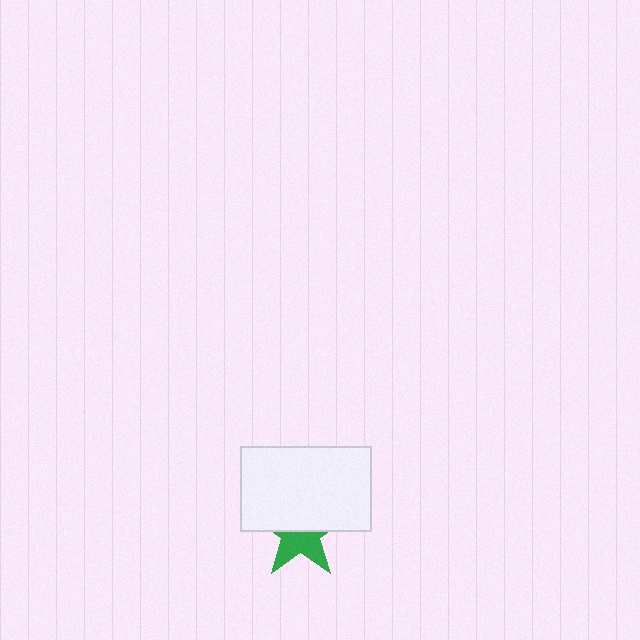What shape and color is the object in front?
The object in front is a white rectangle.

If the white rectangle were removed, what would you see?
You would see the complete green star.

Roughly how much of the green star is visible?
About half of it is visible (roughly 48%).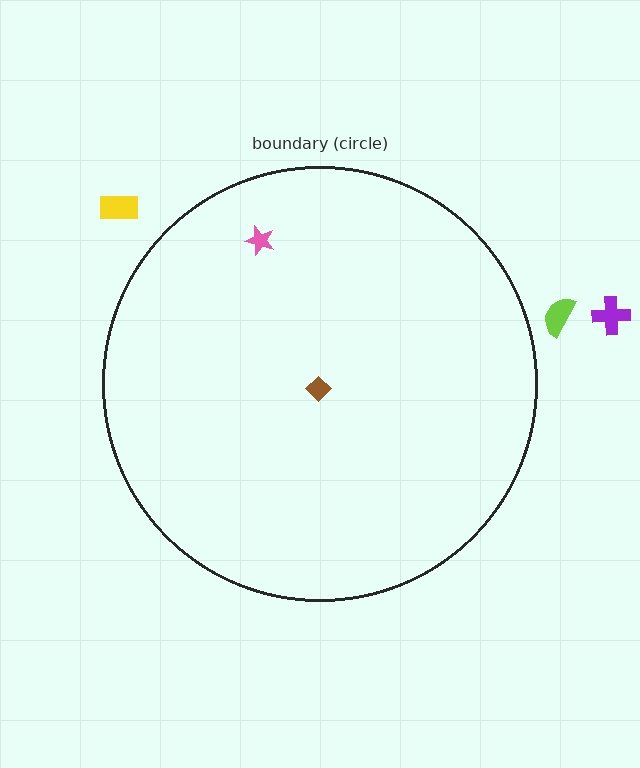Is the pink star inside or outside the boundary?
Inside.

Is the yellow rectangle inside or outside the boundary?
Outside.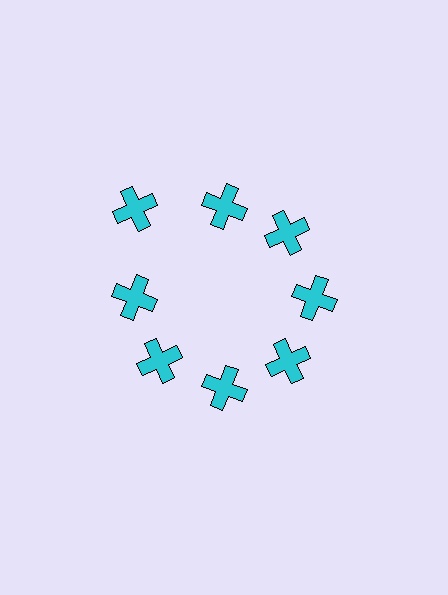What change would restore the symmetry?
The symmetry would be restored by moving it inward, back onto the ring so that all 8 crosses sit at equal angles and equal distance from the center.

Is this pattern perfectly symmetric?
No. The 8 cyan crosses are arranged in a ring, but one element near the 10 o'clock position is pushed outward from the center, breaking the 8-fold rotational symmetry.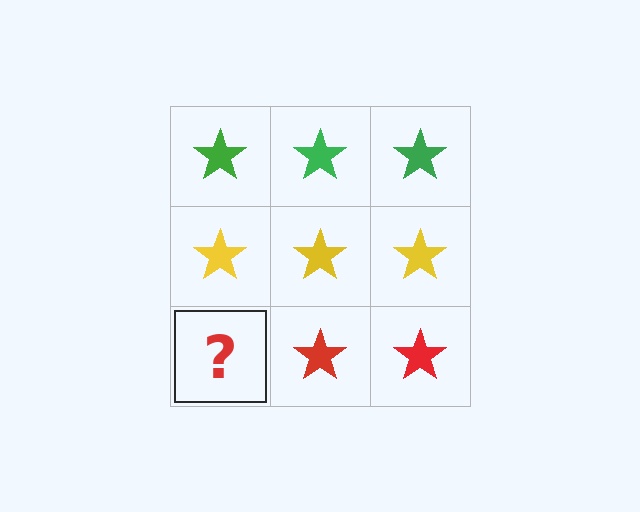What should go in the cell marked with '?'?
The missing cell should contain a red star.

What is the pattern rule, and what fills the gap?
The rule is that each row has a consistent color. The gap should be filled with a red star.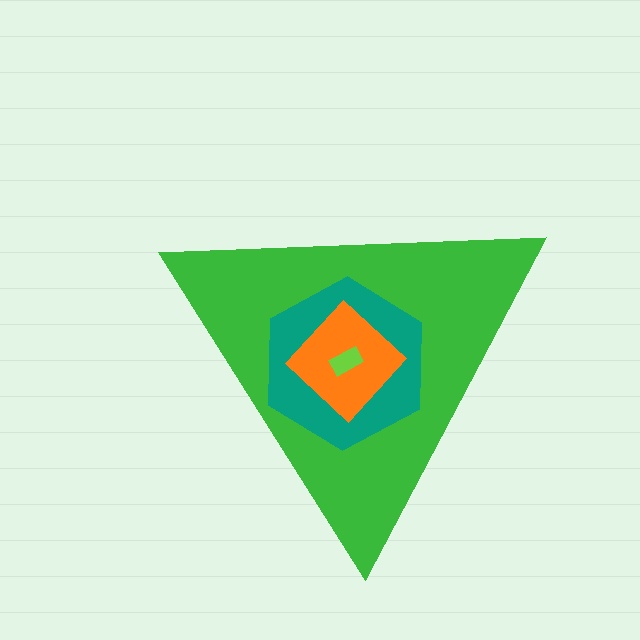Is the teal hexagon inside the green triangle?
Yes.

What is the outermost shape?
The green triangle.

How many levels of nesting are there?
4.